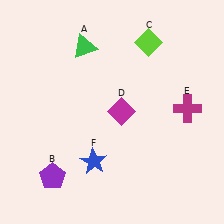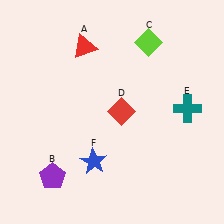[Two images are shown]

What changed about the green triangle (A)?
In Image 1, A is green. In Image 2, it changed to red.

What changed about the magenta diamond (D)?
In Image 1, D is magenta. In Image 2, it changed to red.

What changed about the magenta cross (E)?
In Image 1, E is magenta. In Image 2, it changed to teal.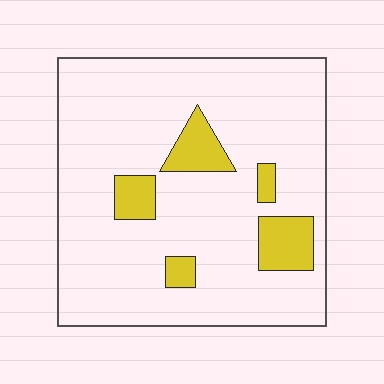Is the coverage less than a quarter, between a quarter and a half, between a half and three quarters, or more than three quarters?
Less than a quarter.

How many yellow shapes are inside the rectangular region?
5.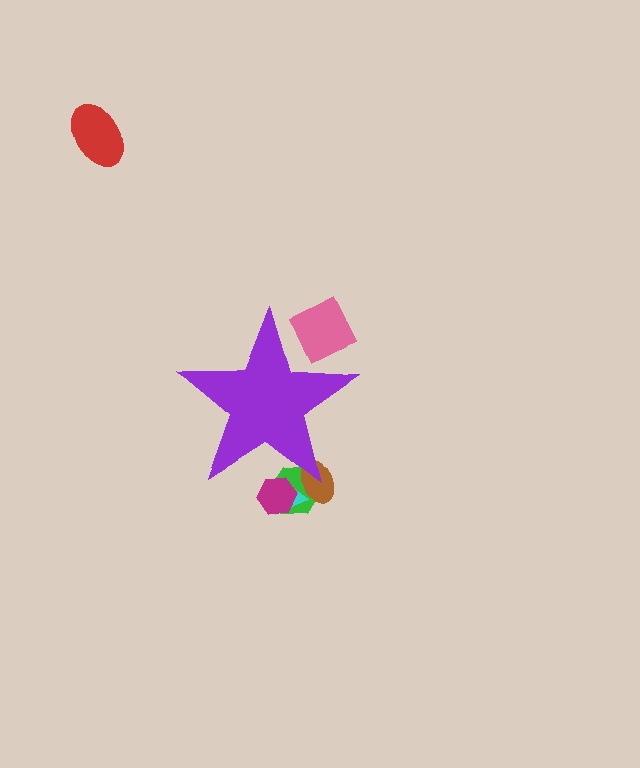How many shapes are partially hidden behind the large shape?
5 shapes are partially hidden.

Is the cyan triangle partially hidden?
Yes, the cyan triangle is partially hidden behind the purple star.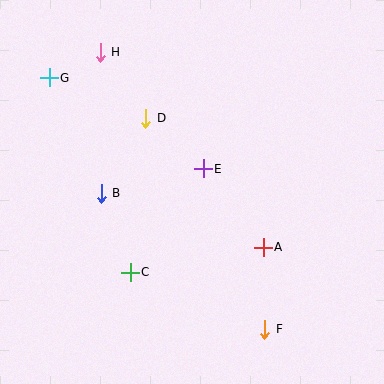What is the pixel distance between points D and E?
The distance between D and E is 77 pixels.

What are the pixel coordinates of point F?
Point F is at (265, 329).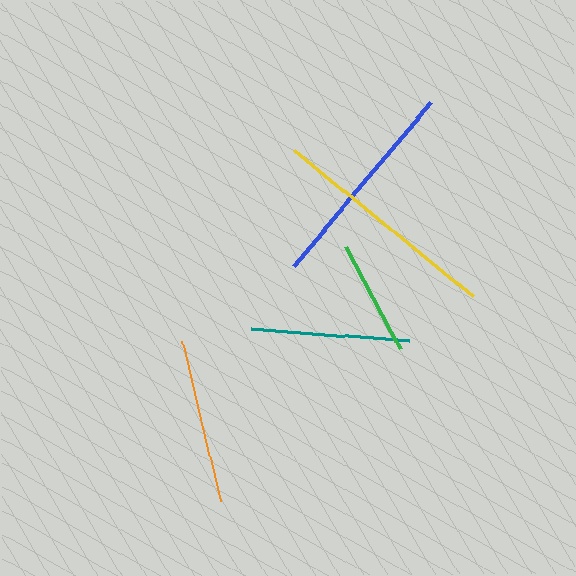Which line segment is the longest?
The yellow line is the longest at approximately 232 pixels.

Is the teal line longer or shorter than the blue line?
The blue line is longer than the teal line.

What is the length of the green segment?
The green segment is approximately 115 pixels long.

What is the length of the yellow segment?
The yellow segment is approximately 232 pixels long.